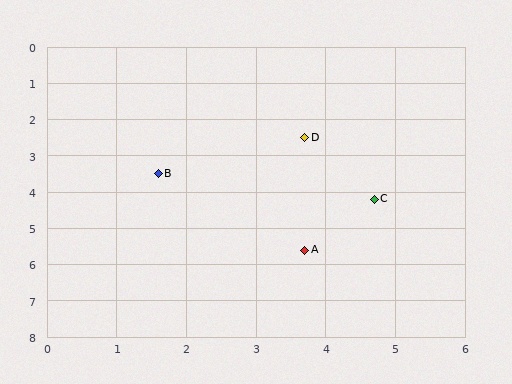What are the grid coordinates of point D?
Point D is at approximately (3.7, 2.5).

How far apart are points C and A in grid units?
Points C and A are about 1.7 grid units apart.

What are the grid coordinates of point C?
Point C is at approximately (4.7, 4.2).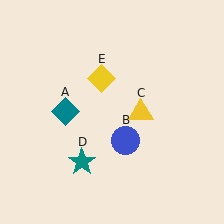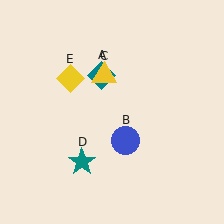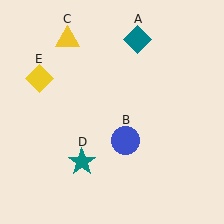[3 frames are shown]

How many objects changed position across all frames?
3 objects changed position: teal diamond (object A), yellow triangle (object C), yellow diamond (object E).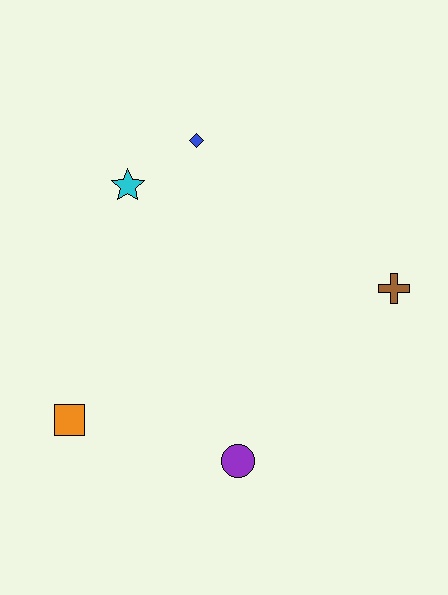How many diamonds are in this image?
There is 1 diamond.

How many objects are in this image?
There are 5 objects.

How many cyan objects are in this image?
There is 1 cyan object.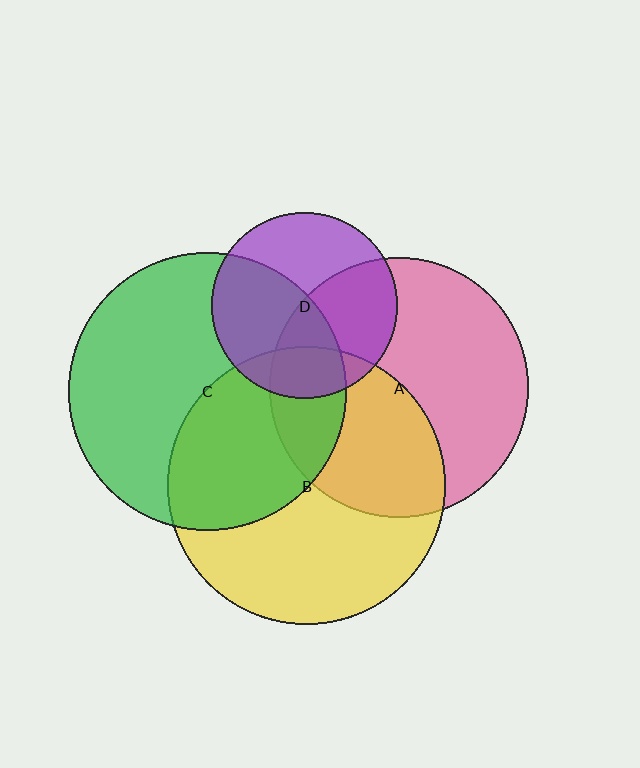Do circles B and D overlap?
Yes.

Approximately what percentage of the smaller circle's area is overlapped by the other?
Approximately 20%.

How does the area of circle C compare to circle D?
Approximately 2.2 times.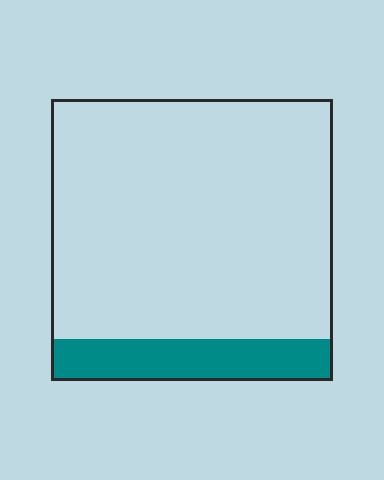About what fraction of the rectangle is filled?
About one sixth (1/6).